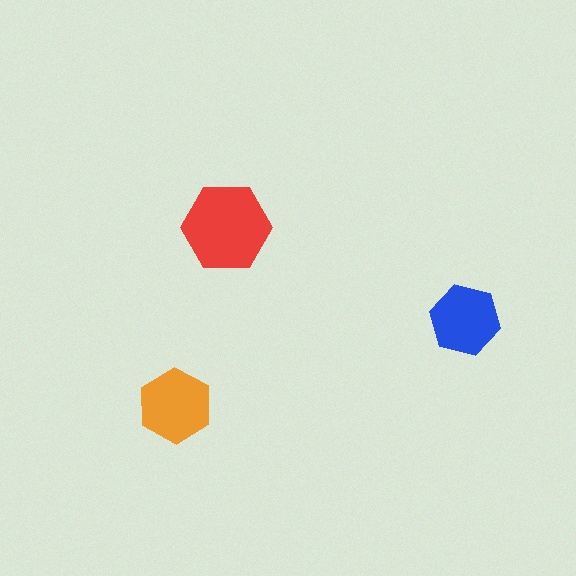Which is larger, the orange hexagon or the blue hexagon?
The orange one.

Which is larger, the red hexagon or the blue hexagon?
The red one.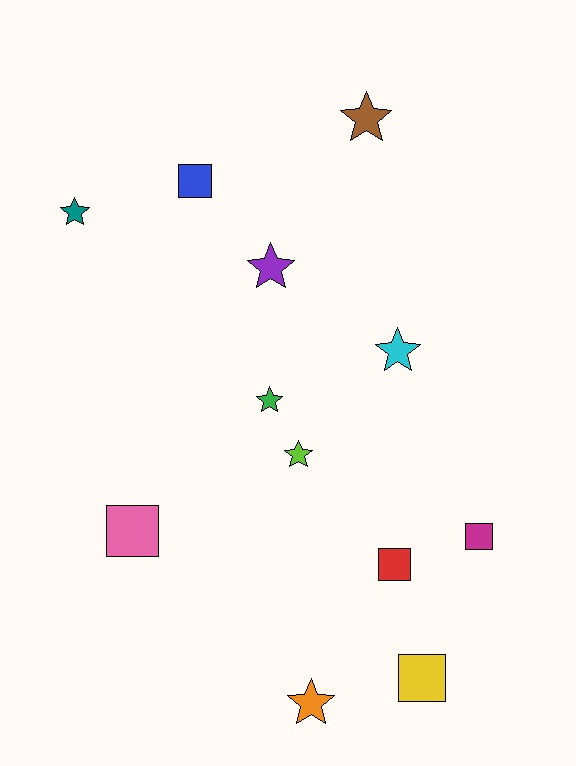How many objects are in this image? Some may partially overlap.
There are 12 objects.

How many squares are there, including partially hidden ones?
There are 5 squares.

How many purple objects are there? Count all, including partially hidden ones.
There is 1 purple object.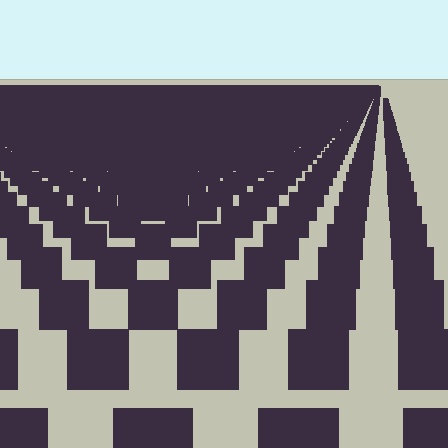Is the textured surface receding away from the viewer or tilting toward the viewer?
The surface is receding away from the viewer. Texture elements get smaller and denser toward the top.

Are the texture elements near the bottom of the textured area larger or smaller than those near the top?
Larger. Near the bottom, elements are closer to the viewer and appear at a bigger on-screen size.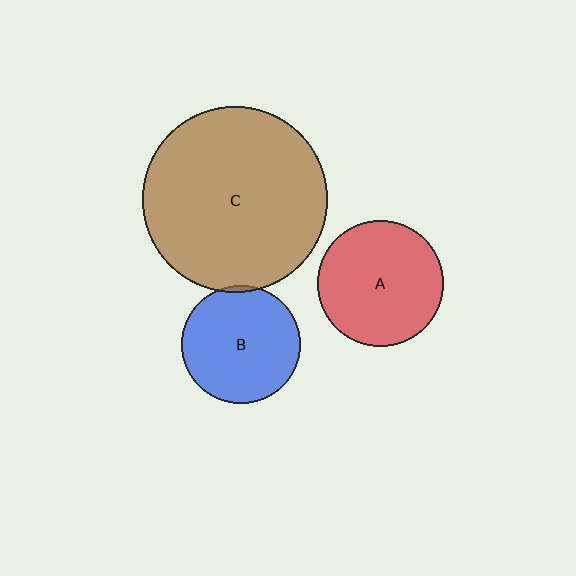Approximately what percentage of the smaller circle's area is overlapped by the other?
Approximately 5%.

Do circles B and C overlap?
Yes.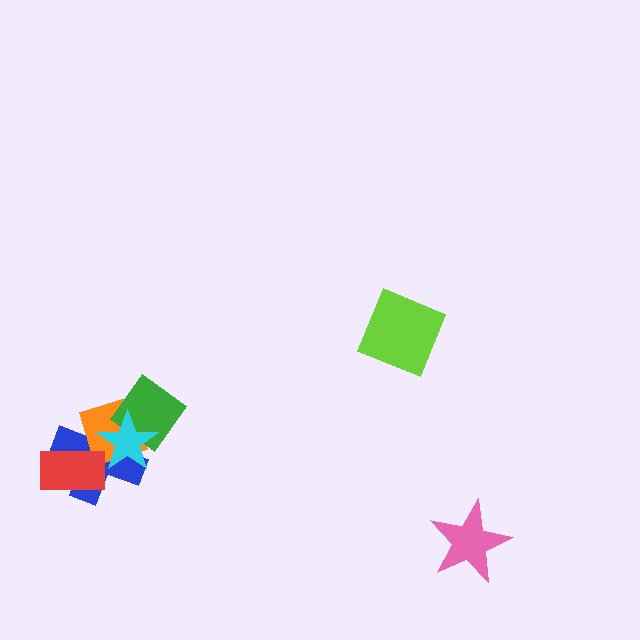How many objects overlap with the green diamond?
3 objects overlap with the green diamond.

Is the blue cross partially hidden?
Yes, it is partially covered by another shape.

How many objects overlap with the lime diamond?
0 objects overlap with the lime diamond.